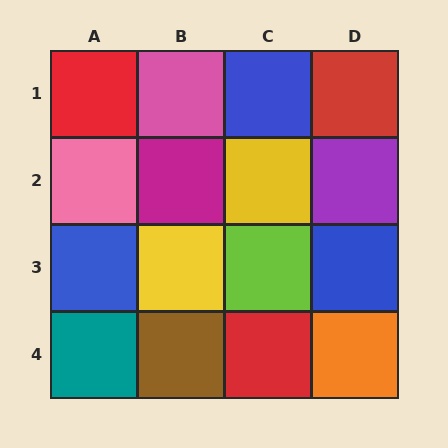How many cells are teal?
1 cell is teal.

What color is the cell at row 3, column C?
Lime.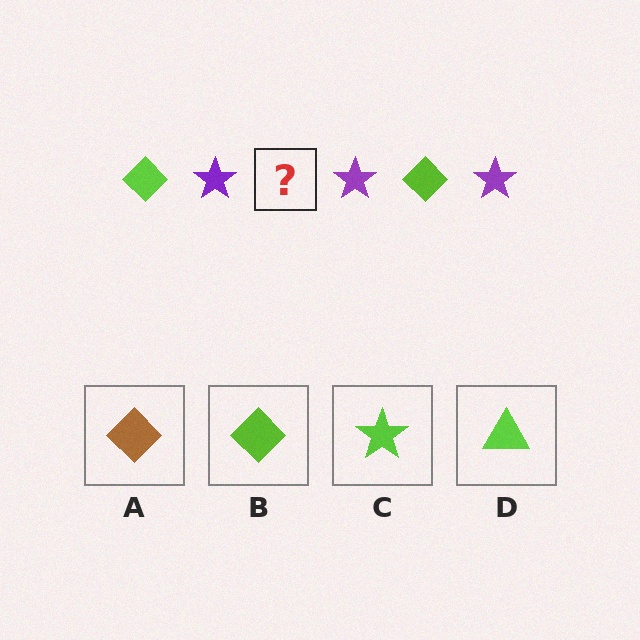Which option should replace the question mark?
Option B.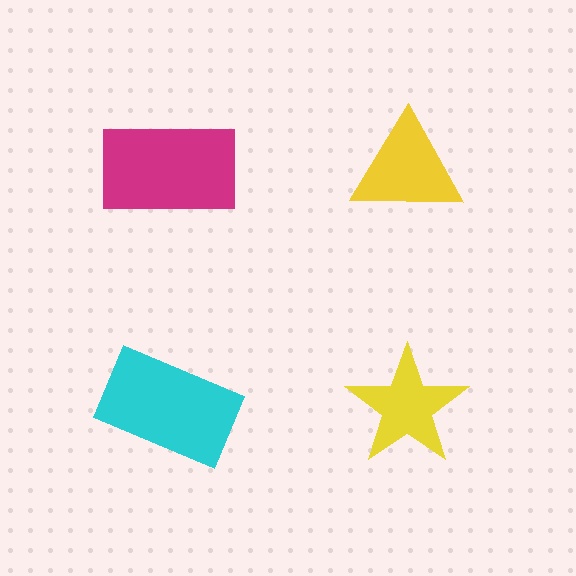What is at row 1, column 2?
A yellow triangle.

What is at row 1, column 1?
A magenta rectangle.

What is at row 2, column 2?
A yellow star.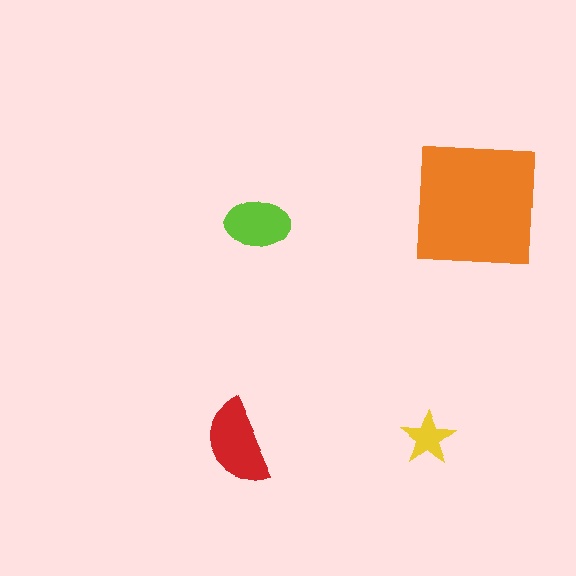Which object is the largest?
The orange square.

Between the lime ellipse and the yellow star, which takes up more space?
The lime ellipse.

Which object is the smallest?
The yellow star.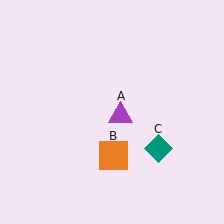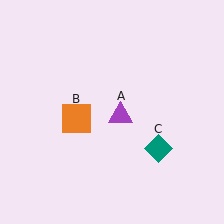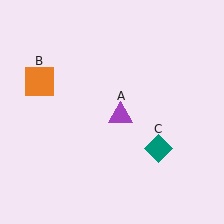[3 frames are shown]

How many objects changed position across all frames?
1 object changed position: orange square (object B).